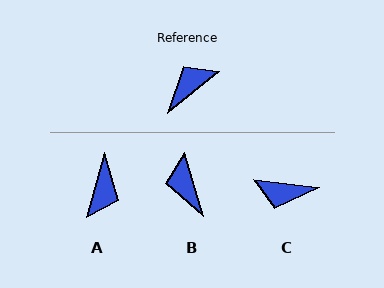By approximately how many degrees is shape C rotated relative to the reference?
Approximately 135 degrees counter-clockwise.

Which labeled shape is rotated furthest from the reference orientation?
A, about 144 degrees away.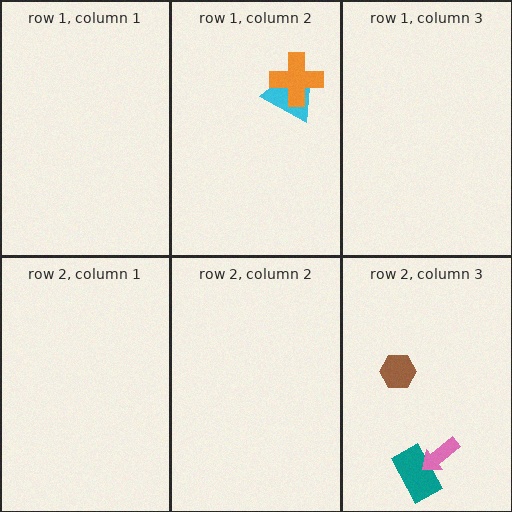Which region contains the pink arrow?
The row 2, column 3 region.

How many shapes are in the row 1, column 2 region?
2.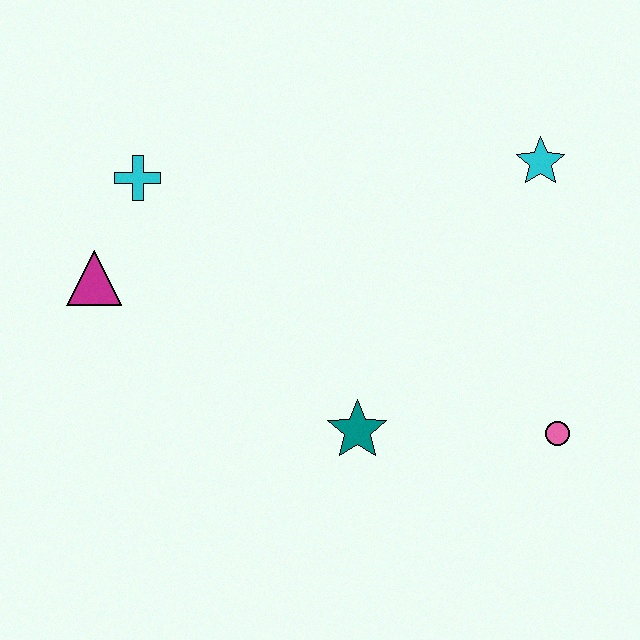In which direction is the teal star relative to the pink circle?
The teal star is to the left of the pink circle.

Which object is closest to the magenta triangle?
The cyan cross is closest to the magenta triangle.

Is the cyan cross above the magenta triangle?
Yes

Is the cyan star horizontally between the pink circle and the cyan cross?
Yes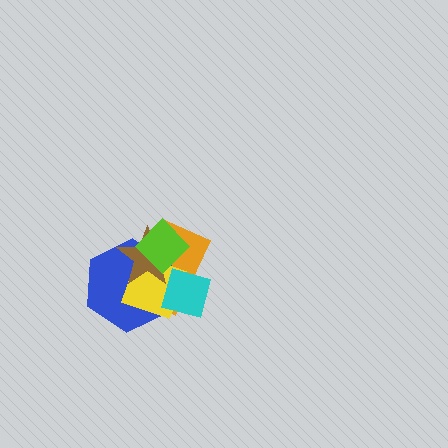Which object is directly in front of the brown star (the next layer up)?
The lime diamond is directly in front of the brown star.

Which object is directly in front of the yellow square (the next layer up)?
The brown star is directly in front of the yellow square.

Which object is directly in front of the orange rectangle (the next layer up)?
The blue hexagon is directly in front of the orange rectangle.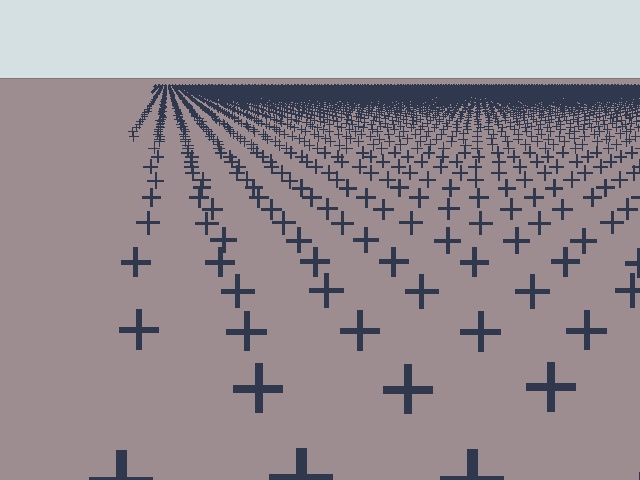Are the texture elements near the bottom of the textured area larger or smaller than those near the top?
Larger. Near the bottom, elements are closer to the viewer and appear at a bigger on-screen size.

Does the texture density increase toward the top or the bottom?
Density increases toward the top.